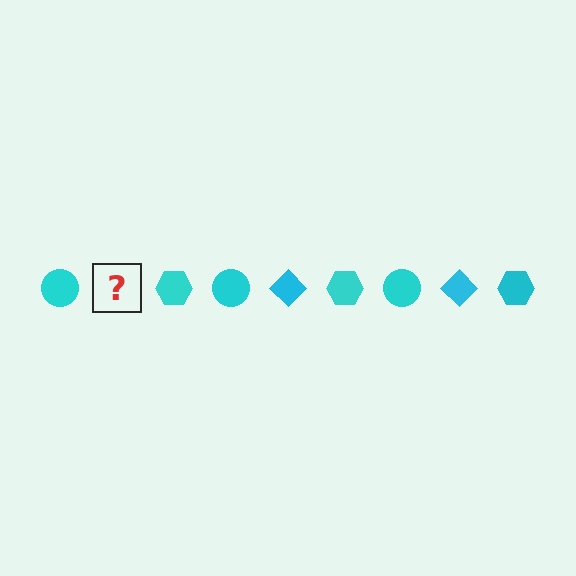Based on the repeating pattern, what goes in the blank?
The blank should be a cyan diamond.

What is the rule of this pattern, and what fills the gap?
The rule is that the pattern cycles through circle, diamond, hexagon shapes in cyan. The gap should be filled with a cyan diamond.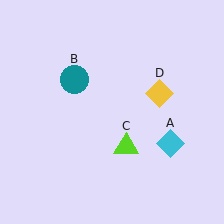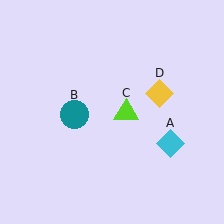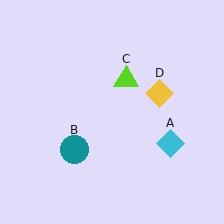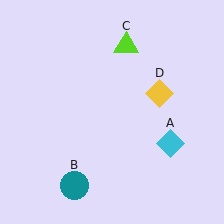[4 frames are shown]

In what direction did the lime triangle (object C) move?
The lime triangle (object C) moved up.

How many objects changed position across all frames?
2 objects changed position: teal circle (object B), lime triangle (object C).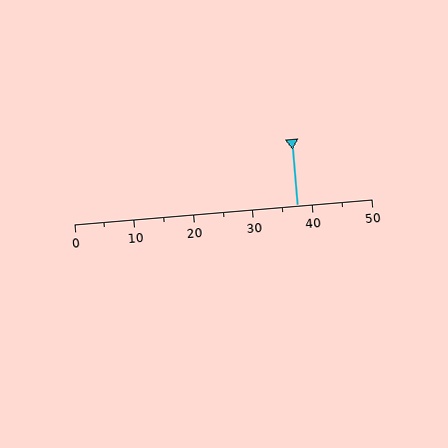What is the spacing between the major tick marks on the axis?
The major ticks are spaced 10 apart.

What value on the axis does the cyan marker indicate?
The marker indicates approximately 37.5.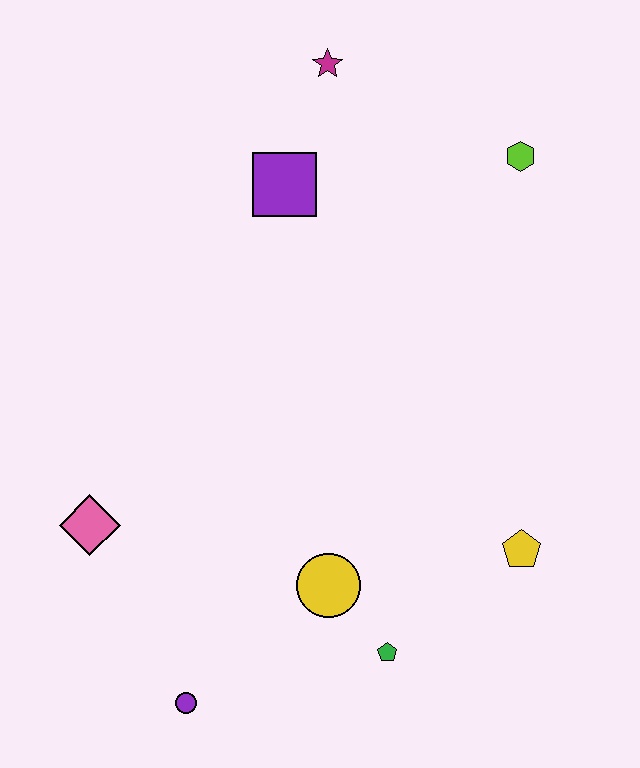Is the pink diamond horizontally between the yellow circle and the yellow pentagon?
No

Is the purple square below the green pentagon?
No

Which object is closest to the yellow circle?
The green pentagon is closest to the yellow circle.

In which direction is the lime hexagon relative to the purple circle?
The lime hexagon is above the purple circle.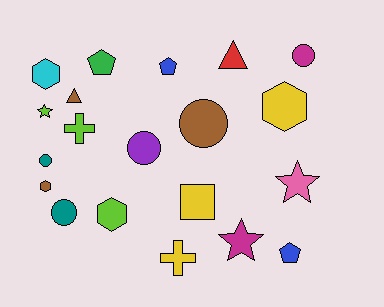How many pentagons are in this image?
There are 3 pentagons.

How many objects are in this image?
There are 20 objects.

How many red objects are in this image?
There is 1 red object.